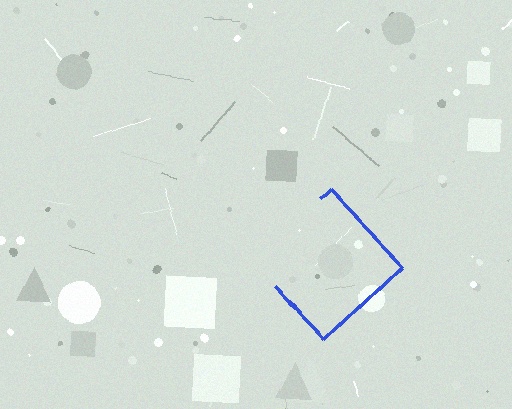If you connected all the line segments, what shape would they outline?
They would outline a diamond.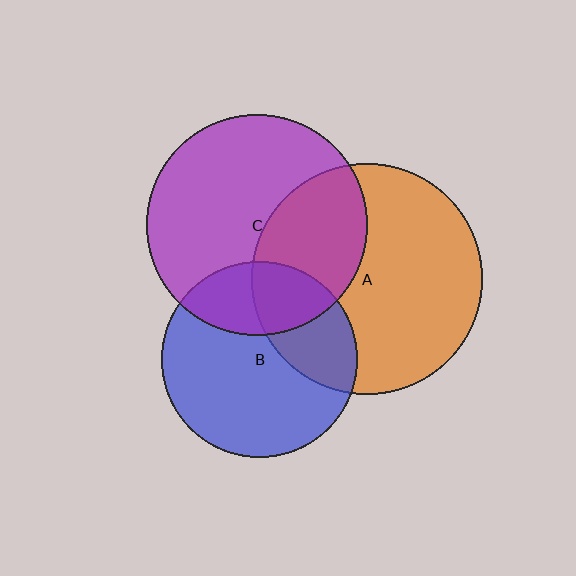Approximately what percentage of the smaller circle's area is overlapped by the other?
Approximately 30%.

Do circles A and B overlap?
Yes.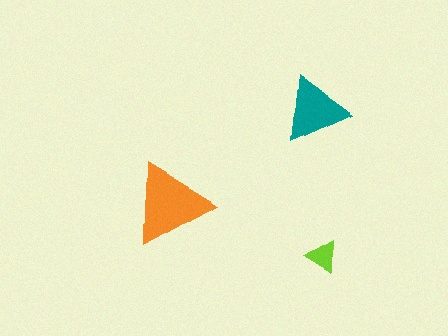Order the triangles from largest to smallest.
the orange one, the teal one, the lime one.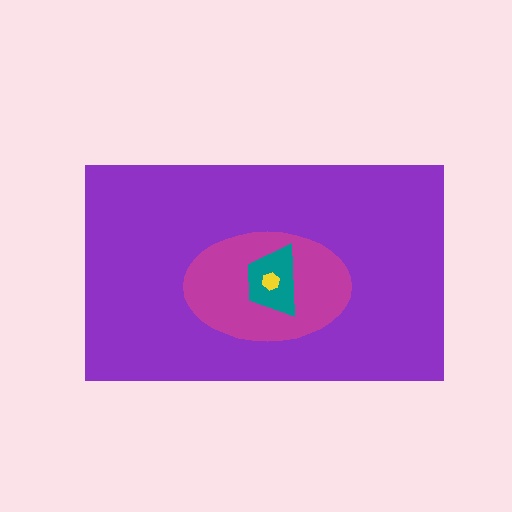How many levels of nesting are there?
4.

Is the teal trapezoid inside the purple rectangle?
Yes.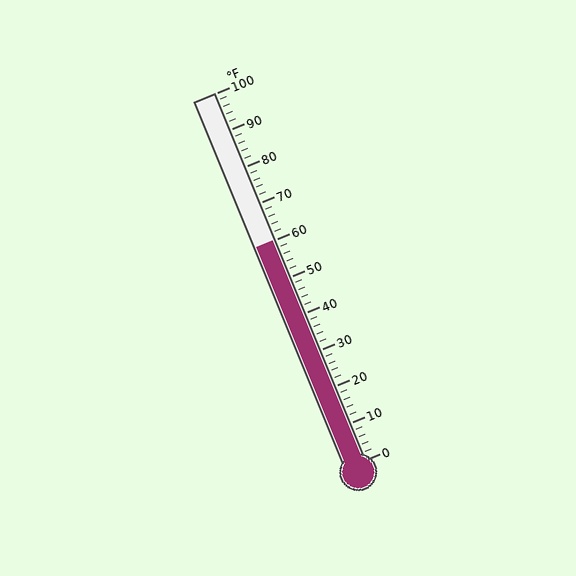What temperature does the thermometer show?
The thermometer shows approximately 60°F.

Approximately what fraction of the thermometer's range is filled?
The thermometer is filled to approximately 60% of its range.